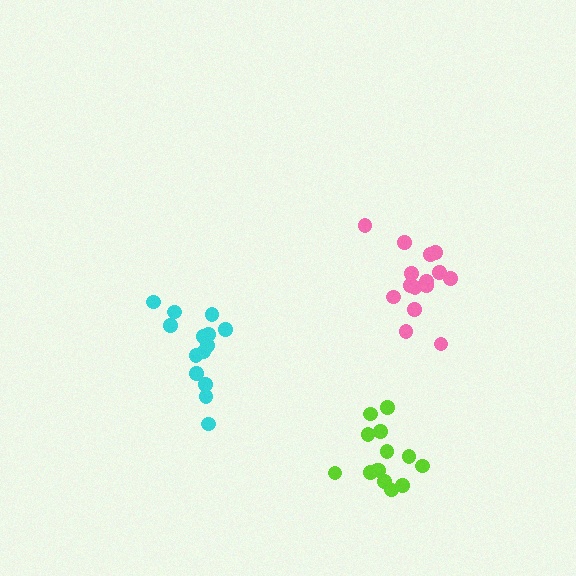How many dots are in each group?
Group 1: 14 dots, Group 2: 15 dots, Group 3: 14 dots (43 total).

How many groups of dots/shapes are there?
There are 3 groups.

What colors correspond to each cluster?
The clusters are colored: cyan, pink, lime.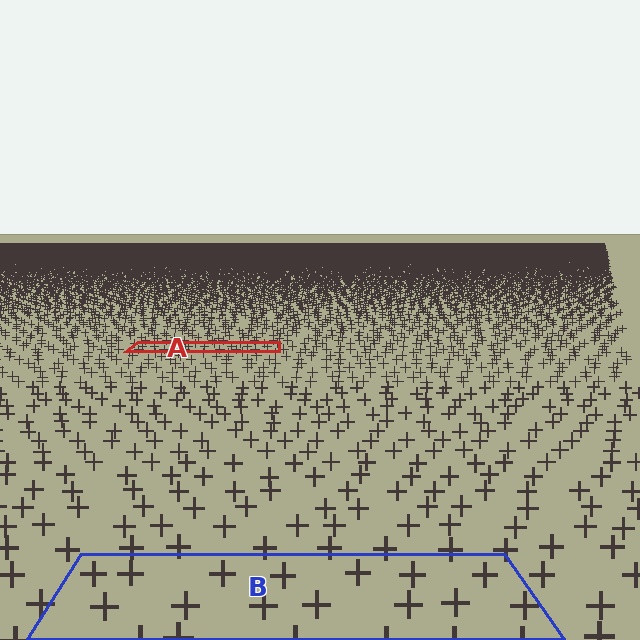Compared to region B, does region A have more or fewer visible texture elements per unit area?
Region A has more texture elements per unit area — they are packed more densely because it is farther away.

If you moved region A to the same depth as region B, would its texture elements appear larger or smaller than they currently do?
They would appear larger. At a closer depth, the same texture elements are projected at a bigger on-screen size.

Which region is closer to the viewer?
Region B is closer. The texture elements there are larger and more spread out.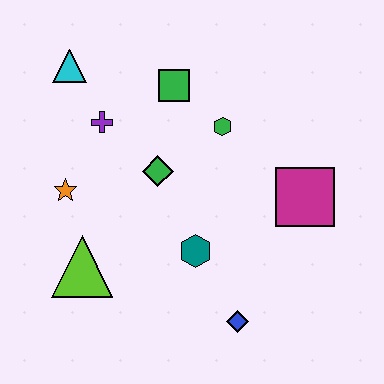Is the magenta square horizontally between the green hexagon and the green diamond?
No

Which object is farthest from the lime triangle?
The magenta square is farthest from the lime triangle.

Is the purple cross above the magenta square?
Yes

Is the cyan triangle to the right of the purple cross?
No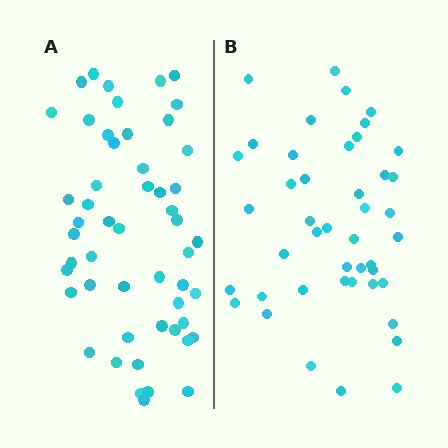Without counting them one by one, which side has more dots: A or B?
Region A (the left region) has more dots.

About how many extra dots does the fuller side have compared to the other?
Region A has roughly 8 or so more dots than region B.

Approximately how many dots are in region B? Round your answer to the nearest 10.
About 40 dots. (The exact count is 44, which rounds to 40.)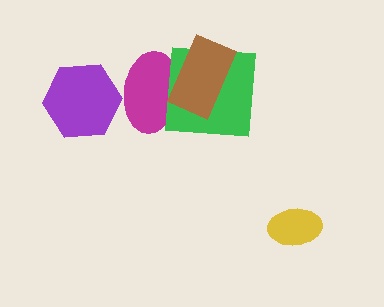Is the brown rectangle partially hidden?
No, no other shape covers it.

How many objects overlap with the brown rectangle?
2 objects overlap with the brown rectangle.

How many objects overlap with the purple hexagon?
1 object overlaps with the purple hexagon.